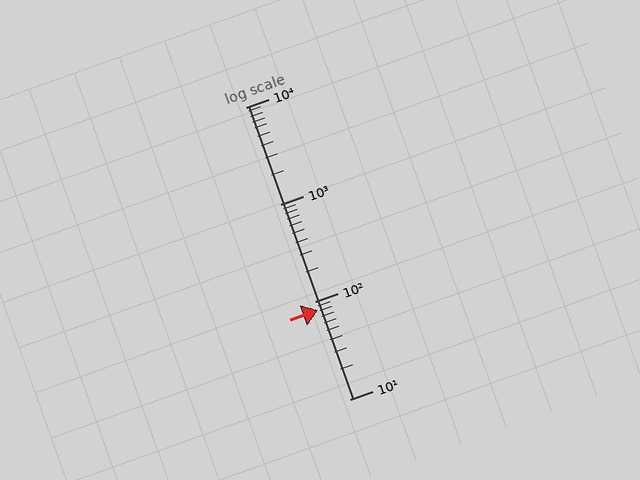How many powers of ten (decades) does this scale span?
The scale spans 3 decades, from 10 to 10000.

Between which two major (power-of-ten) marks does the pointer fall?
The pointer is between 10 and 100.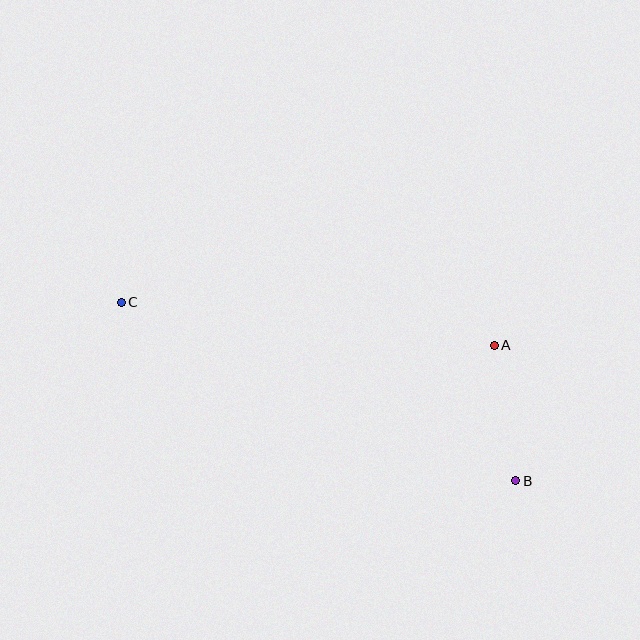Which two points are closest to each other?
Points A and B are closest to each other.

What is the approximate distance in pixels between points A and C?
The distance between A and C is approximately 376 pixels.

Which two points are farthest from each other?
Points B and C are farthest from each other.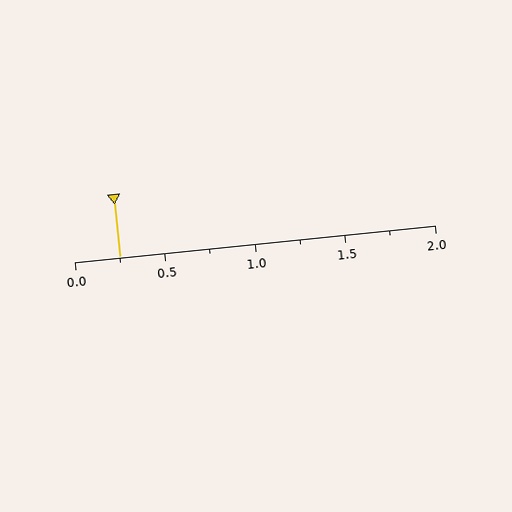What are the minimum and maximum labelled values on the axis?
The axis runs from 0.0 to 2.0.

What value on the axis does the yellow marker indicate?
The marker indicates approximately 0.25.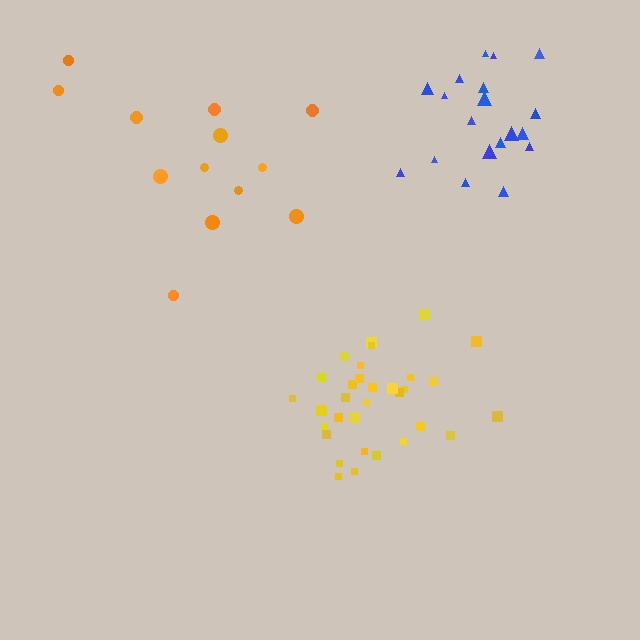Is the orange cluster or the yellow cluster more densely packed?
Yellow.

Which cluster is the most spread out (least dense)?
Orange.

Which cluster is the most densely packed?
Yellow.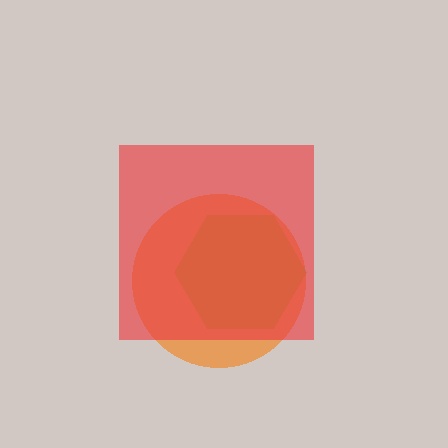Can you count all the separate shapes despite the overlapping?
Yes, there are 3 separate shapes.